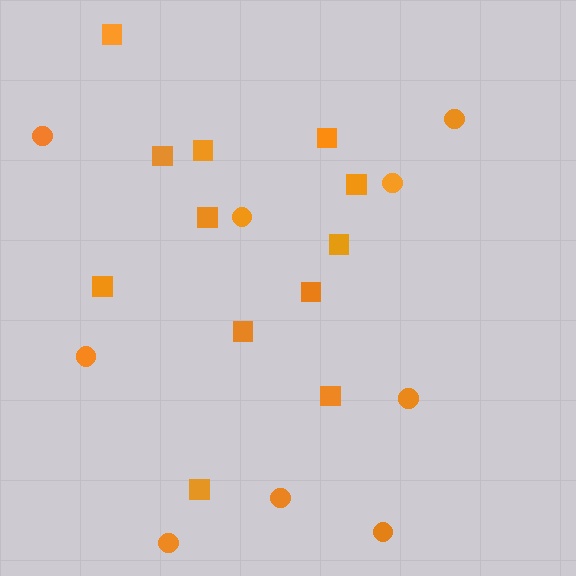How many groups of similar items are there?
There are 2 groups: one group of squares (12) and one group of circles (9).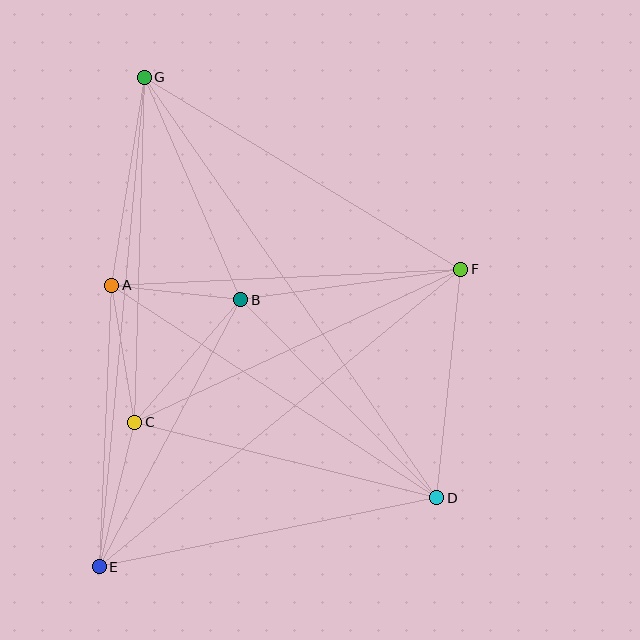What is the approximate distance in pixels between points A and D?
The distance between A and D is approximately 388 pixels.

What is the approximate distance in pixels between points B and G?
The distance between B and G is approximately 243 pixels.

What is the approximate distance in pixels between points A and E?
The distance between A and E is approximately 282 pixels.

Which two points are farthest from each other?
Points D and G are farthest from each other.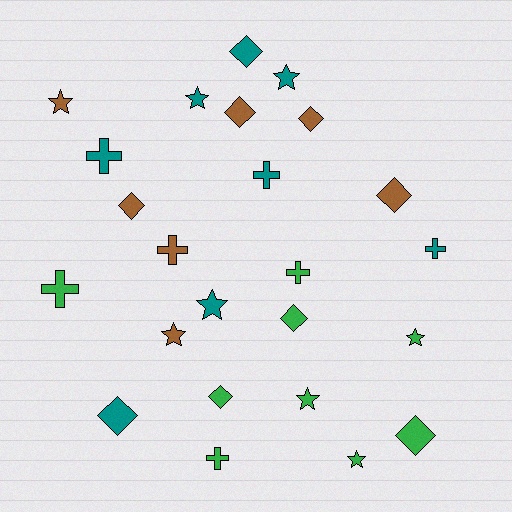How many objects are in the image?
There are 24 objects.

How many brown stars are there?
There are 2 brown stars.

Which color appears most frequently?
Green, with 9 objects.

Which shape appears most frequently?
Diamond, with 9 objects.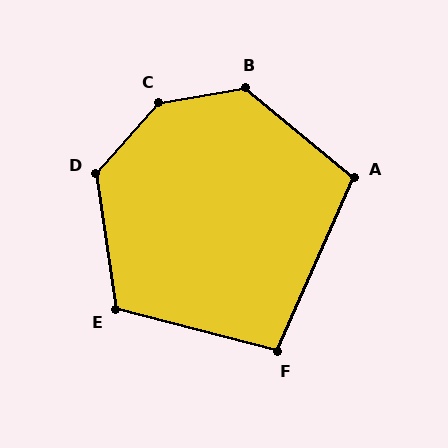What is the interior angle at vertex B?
Approximately 131 degrees (obtuse).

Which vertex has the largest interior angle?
C, at approximately 141 degrees.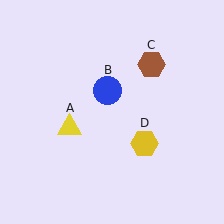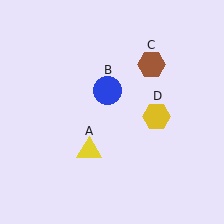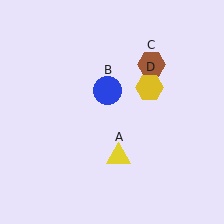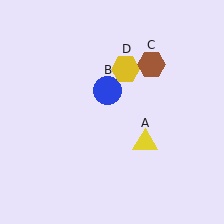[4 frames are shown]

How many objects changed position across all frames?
2 objects changed position: yellow triangle (object A), yellow hexagon (object D).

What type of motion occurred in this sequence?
The yellow triangle (object A), yellow hexagon (object D) rotated counterclockwise around the center of the scene.